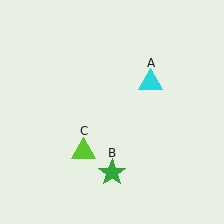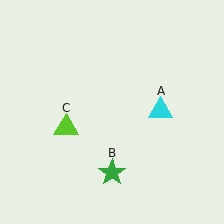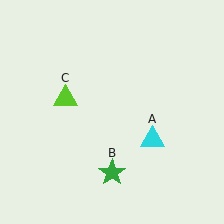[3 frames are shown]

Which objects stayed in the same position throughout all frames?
Green star (object B) remained stationary.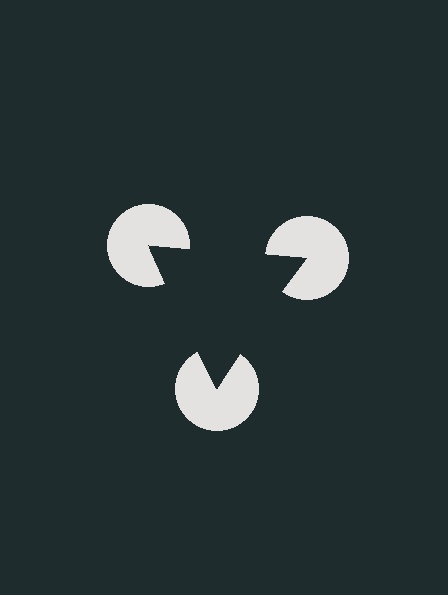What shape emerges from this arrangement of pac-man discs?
An illusory triangle — its edges are inferred from the aligned wedge cuts in the pac-man discs, not physically drawn.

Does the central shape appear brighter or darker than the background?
It typically appears slightly darker than the background, even though no actual brightness change is drawn.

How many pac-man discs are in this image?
There are 3 — one at each vertex of the illusory triangle.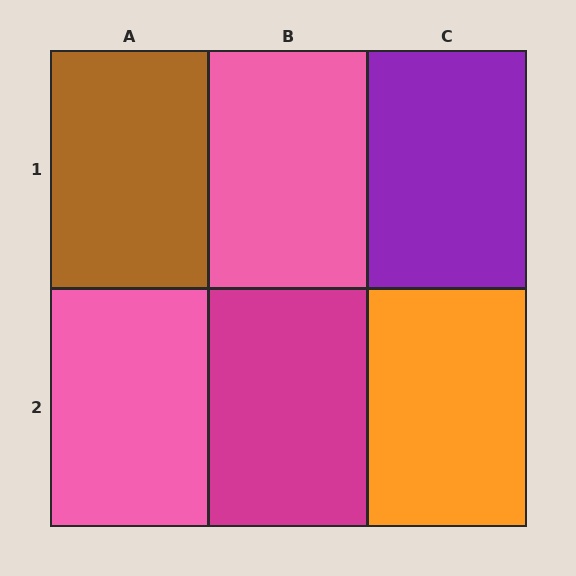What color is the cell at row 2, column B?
Magenta.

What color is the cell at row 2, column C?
Orange.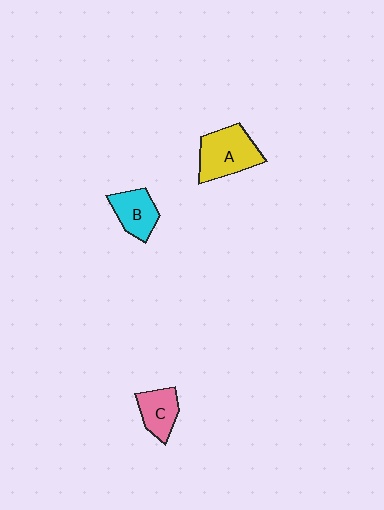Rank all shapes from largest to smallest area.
From largest to smallest: A (yellow), B (cyan), C (pink).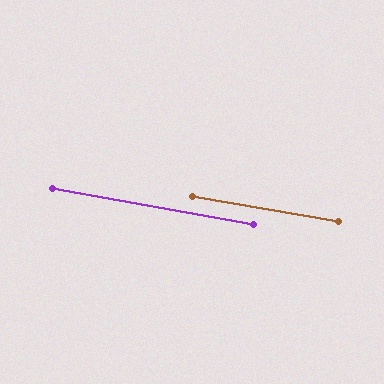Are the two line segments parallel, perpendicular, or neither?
Parallel — their directions differ by only 0.6°.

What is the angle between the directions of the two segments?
Approximately 1 degree.